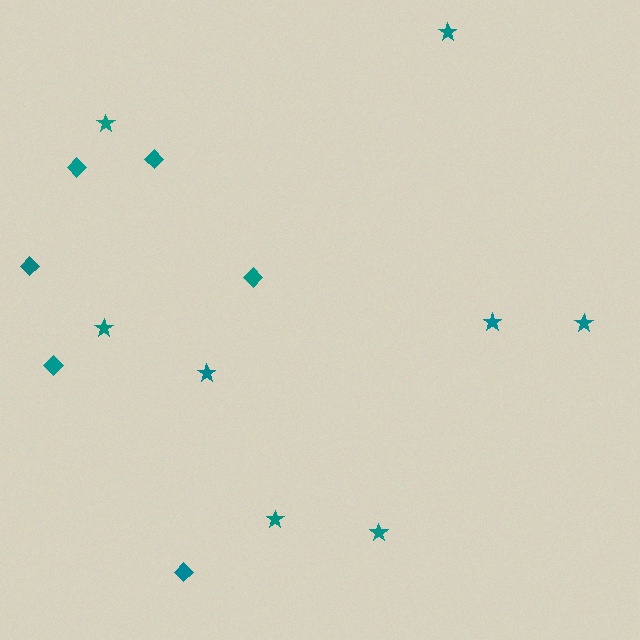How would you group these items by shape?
There are 2 groups: one group of stars (8) and one group of diamonds (6).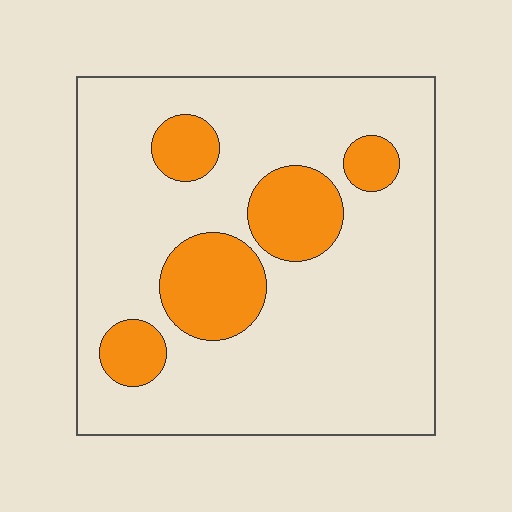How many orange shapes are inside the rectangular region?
5.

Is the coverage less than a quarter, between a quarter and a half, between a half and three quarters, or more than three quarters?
Less than a quarter.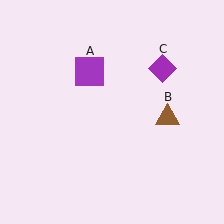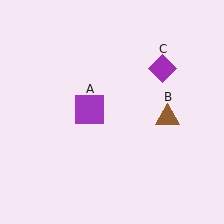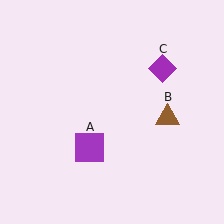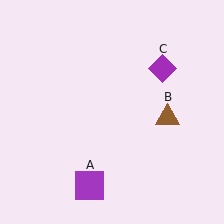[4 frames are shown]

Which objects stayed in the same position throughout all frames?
Brown triangle (object B) and purple diamond (object C) remained stationary.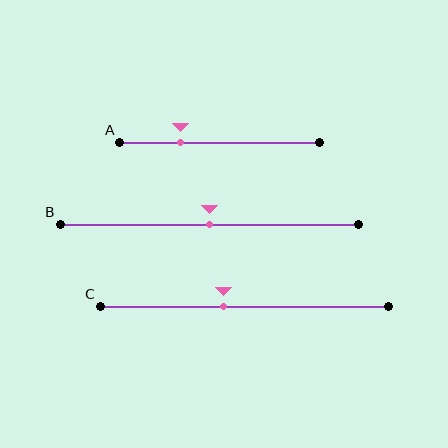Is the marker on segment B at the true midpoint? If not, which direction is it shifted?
Yes, the marker on segment B is at the true midpoint.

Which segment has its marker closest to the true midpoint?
Segment B has its marker closest to the true midpoint.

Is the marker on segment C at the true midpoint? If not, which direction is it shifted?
No, the marker on segment C is shifted to the left by about 7% of the segment length.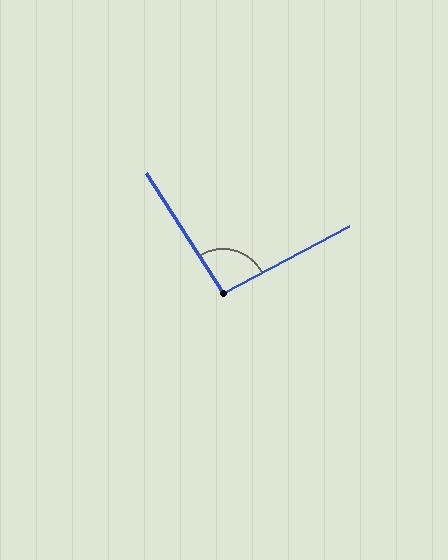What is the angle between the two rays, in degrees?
Approximately 95 degrees.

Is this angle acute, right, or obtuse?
It is approximately a right angle.